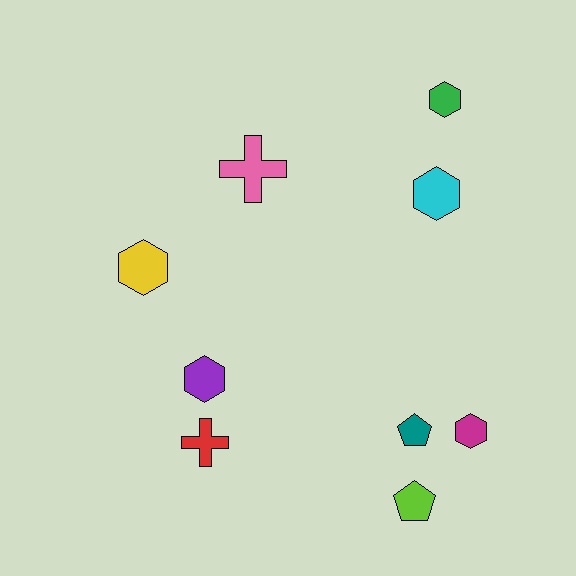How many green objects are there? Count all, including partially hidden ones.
There is 1 green object.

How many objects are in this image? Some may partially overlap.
There are 9 objects.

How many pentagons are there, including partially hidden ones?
There are 2 pentagons.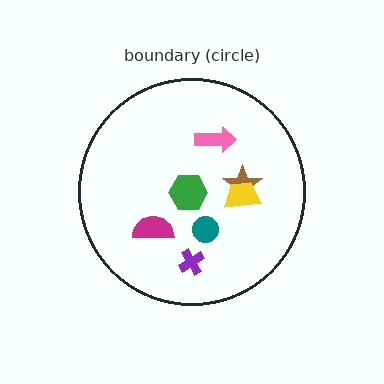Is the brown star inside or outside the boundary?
Inside.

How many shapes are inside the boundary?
7 inside, 0 outside.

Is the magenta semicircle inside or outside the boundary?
Inside.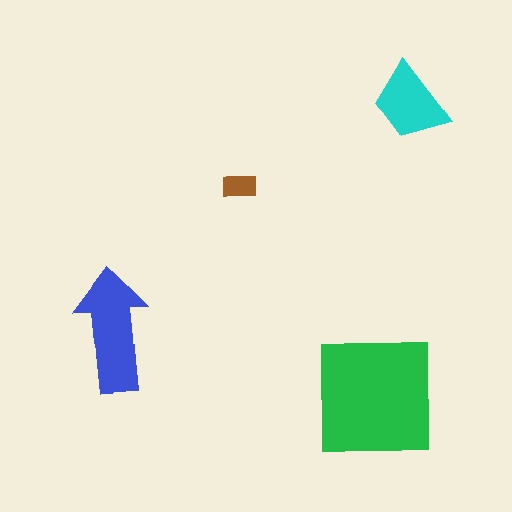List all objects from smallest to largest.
The brown rectangle, the cyan trapezoid, the blue arrow, the green square.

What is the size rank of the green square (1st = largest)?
1st.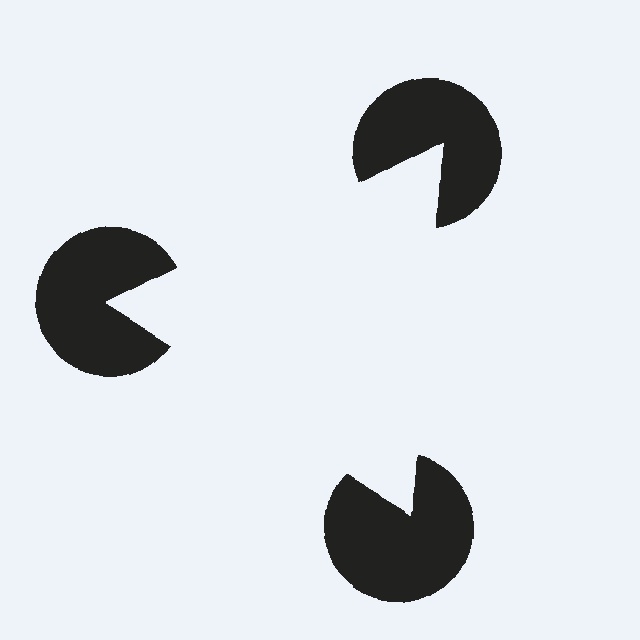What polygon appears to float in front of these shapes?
An illusory triangle — its edges are inferred from the aligned wedge cuts in the pac-man discs, not physically drawn.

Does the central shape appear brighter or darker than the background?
It typically appears slightly brighter than the background, even though no actual brightness change is drawn.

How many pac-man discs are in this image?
There are 3 — one at each vertex of the illusory triangle.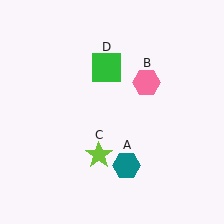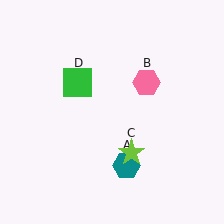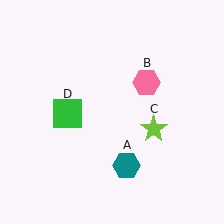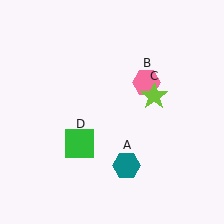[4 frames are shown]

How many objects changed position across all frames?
2 objects changed position: lime star (object C), green square (object D).